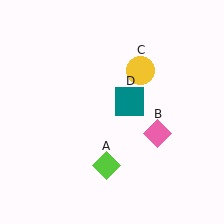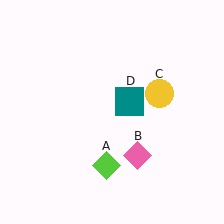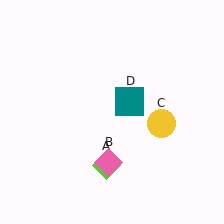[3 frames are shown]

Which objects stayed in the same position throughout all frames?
Lime diamond (object A) and teal square (object D) remained stationary.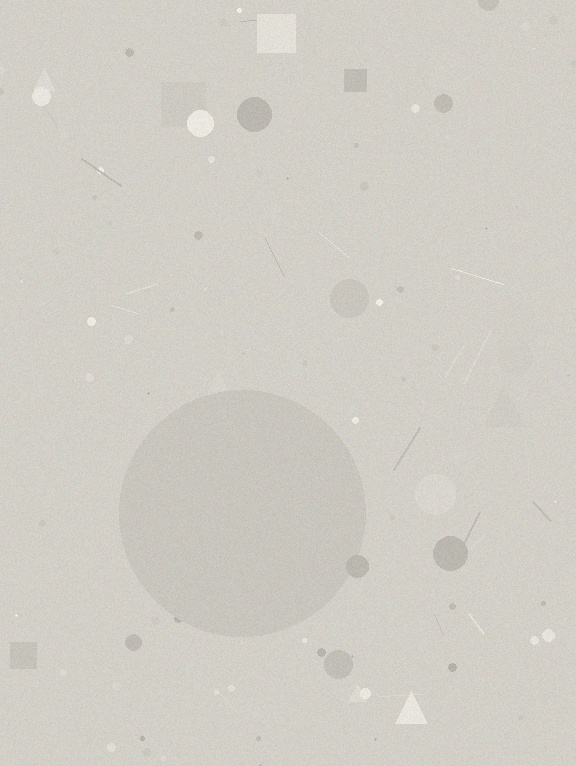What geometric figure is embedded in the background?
A circle is embedded in the background.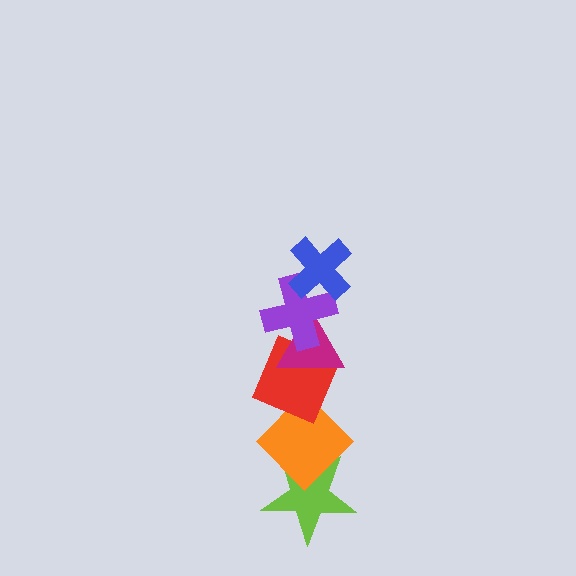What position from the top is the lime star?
The lime star is 6th from the top.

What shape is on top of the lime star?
The orange diamond is on top of the lime star.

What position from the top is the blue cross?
The blue cross is 1st from the top.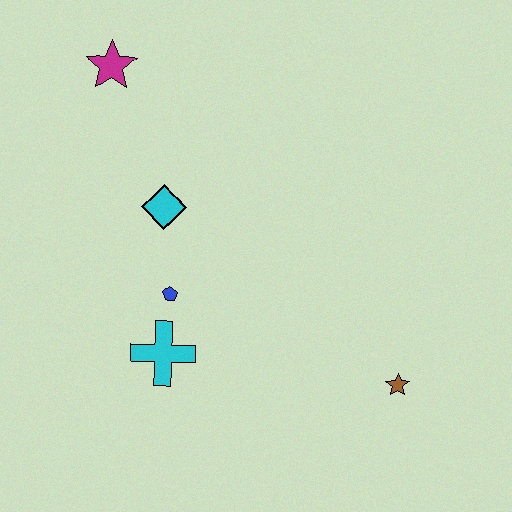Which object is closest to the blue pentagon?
The cyan cross is closest to the blue pentagon.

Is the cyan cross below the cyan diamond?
Yes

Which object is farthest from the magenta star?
The brown star is farthest from the magenta star.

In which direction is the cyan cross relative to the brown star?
The cyan cross is to the left of the brown star.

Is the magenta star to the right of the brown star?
No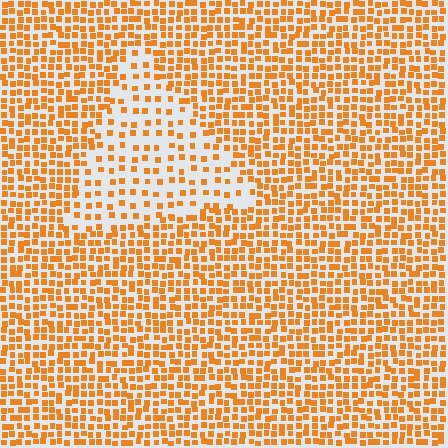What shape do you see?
I see a triangle.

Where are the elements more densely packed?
The elements are more densely packed outside the triangle boundary.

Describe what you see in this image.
The image contains small orange elements arranged at two different densities. A triangle-shaped region is visible where the elements are less densely packed than the surrounding area.